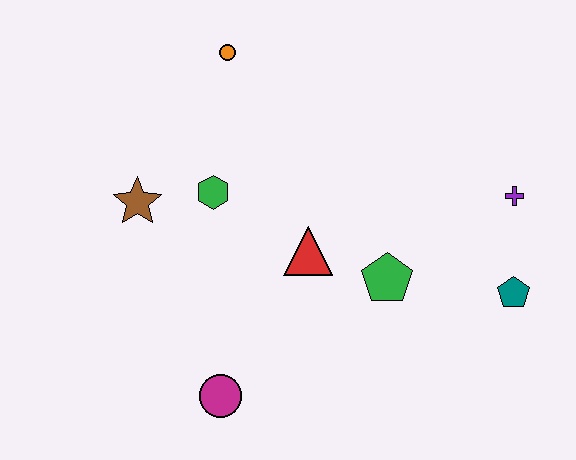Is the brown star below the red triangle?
No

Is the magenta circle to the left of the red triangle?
Yes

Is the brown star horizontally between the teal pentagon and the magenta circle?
No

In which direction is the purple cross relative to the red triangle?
The purple cross is to the right of the red triangle.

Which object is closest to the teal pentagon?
The purple cross is closest to the teal pentagon.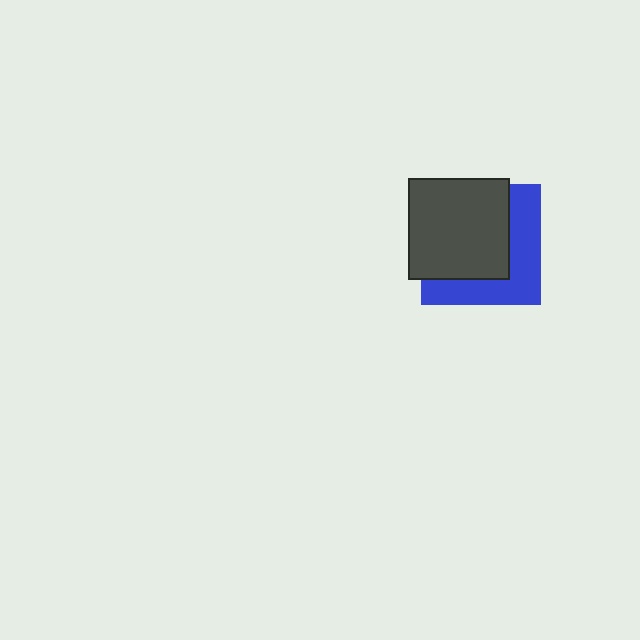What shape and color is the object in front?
The object in front is a dark gray square.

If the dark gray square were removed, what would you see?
You would see the complete blue square.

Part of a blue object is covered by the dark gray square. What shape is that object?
It is a square.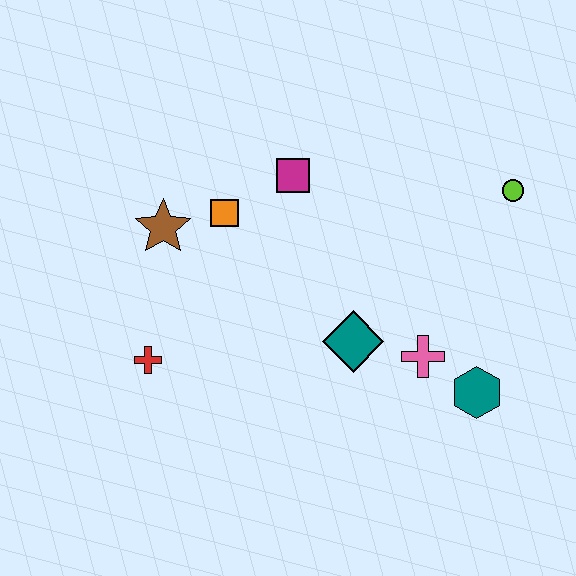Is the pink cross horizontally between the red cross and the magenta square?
No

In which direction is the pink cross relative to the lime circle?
The pink cross is below the lime circle.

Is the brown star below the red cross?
No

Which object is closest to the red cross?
The brown star is closest to the red cross.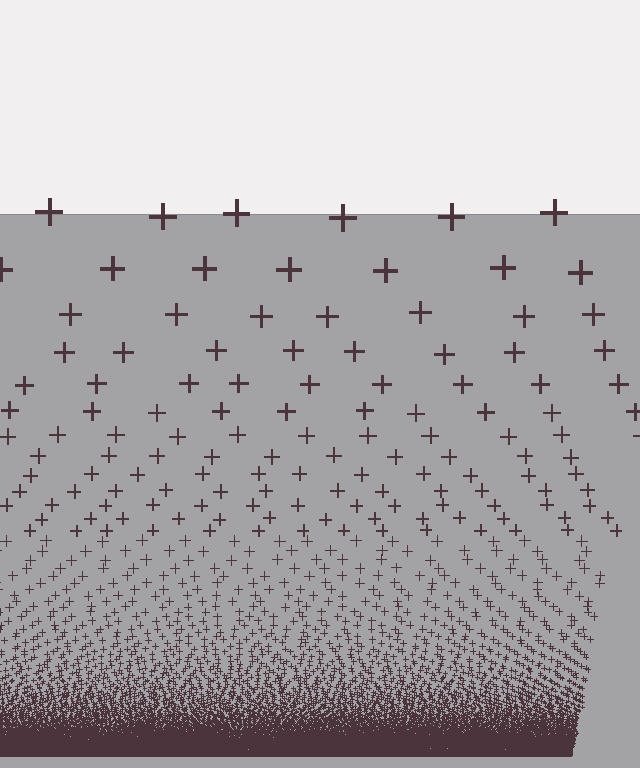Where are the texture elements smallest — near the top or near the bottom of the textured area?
Near the bottom.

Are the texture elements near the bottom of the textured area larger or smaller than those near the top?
Smaller. The gradient is inverted — elements near the bottom are smaller and denser.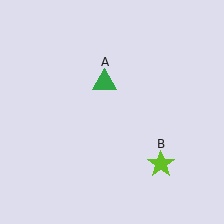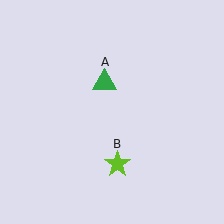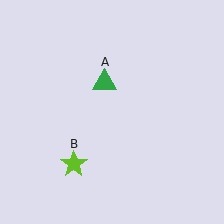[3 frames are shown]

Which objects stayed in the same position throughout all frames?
Green triangle (object A) remained stationary.